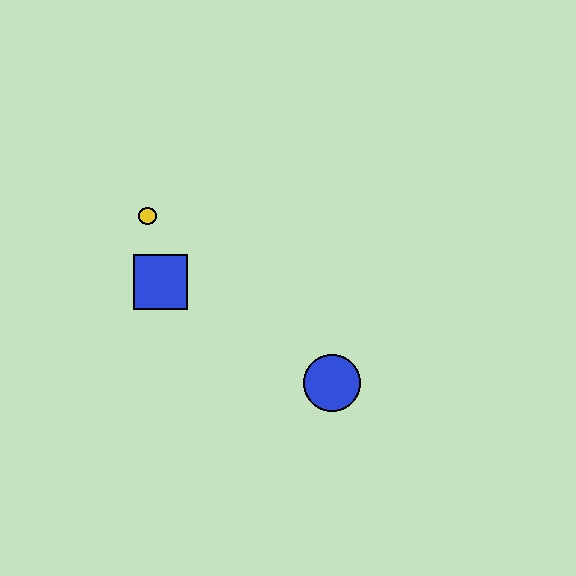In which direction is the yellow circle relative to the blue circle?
The yellow circle is to the left of the blue circle.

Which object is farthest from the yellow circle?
The blue circle is farthest from the yellow circle.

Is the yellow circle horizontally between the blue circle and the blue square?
No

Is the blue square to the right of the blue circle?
No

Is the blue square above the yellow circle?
No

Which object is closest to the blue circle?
The blue square is closest to the blue circle.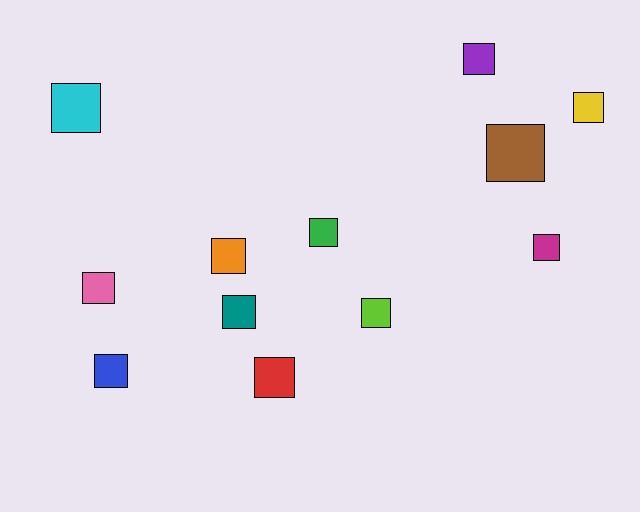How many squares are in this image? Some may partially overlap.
There are 12 squares.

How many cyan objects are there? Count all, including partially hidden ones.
There is 1 cyan object.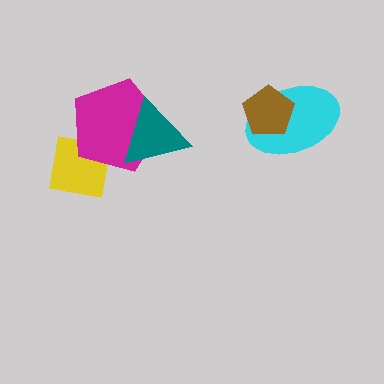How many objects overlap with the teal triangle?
1 object overlaps with the teal triangle.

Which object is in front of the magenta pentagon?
The teal triangle is in front of the magenta pentagon.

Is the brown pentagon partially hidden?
No, no other shape covers it.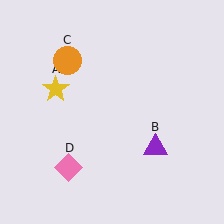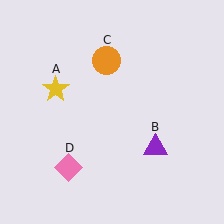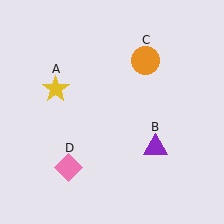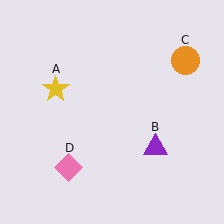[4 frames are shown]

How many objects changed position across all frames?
1 object changed position: orange circle (object C).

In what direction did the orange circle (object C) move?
The orange circle (object C) moved right.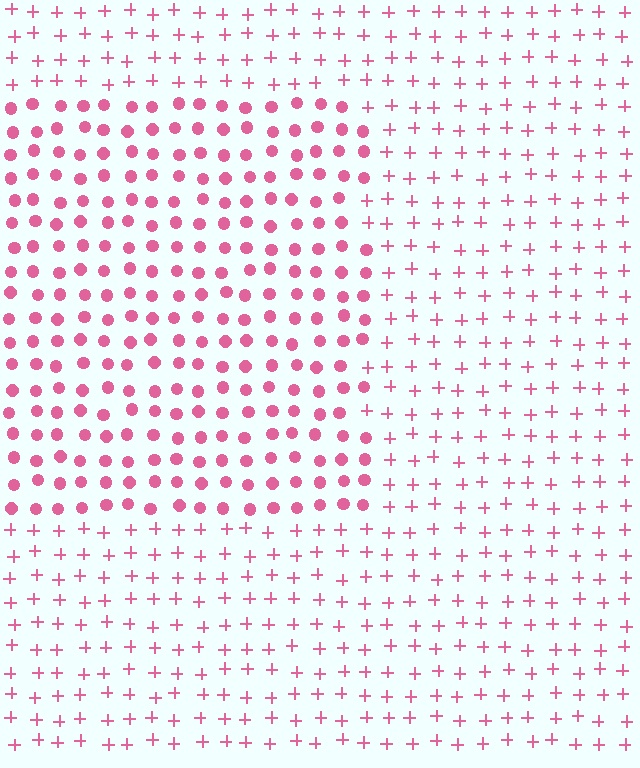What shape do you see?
I see a rectangle.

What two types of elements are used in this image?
The image uses circles inside the rectangle region and plus signs outside it.